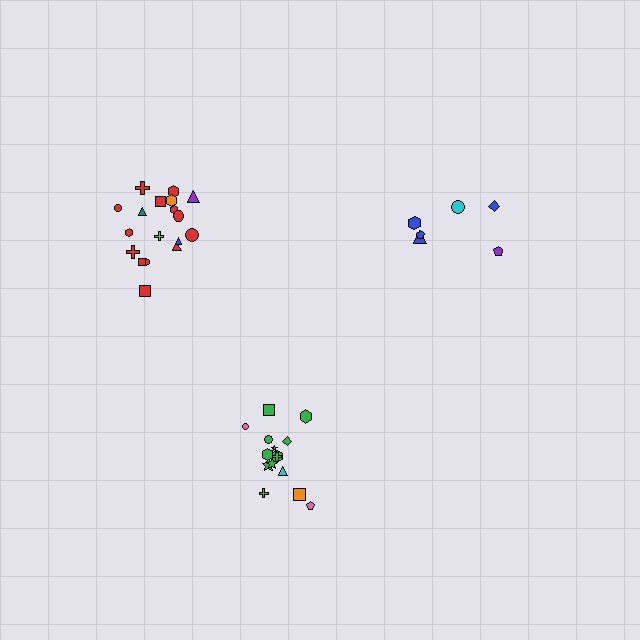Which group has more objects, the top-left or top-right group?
The top-left group.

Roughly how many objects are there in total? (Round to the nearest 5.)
Roughly 40 objects in total.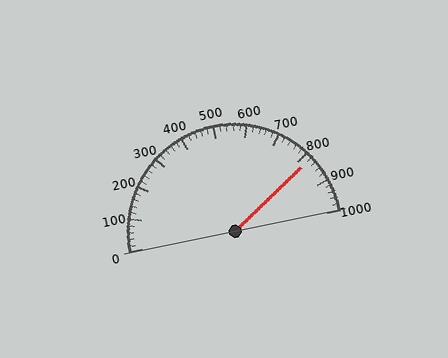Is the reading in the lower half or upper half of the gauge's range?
The reading is in the upper half of the range (0 to 1000).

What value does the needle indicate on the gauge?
The needle indicates approximately 820.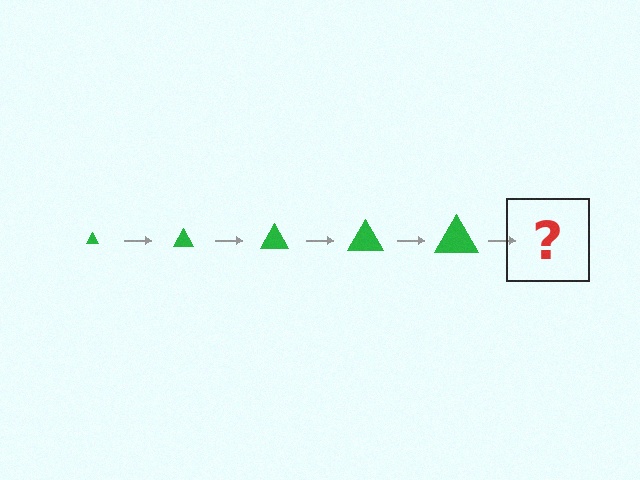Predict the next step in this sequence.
The next step is a green triangle, larger than the previous one.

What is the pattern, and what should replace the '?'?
The pattern is that the triangle gets progressively larger each step. The '?' should be a green triangle, larger than the previous one.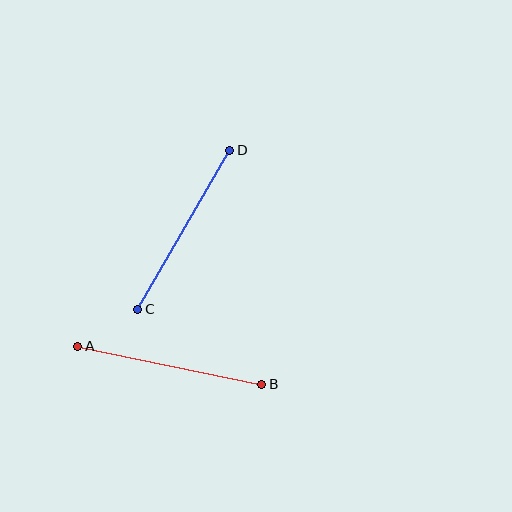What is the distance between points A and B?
The distance is approximately 188 pixels.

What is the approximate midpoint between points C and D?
The midpoint is at approximately (184, 230) pixels.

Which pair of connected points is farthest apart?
Points A and B are farthest apart.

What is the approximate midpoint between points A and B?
The midpoint is at approximately (170, 365) pixels.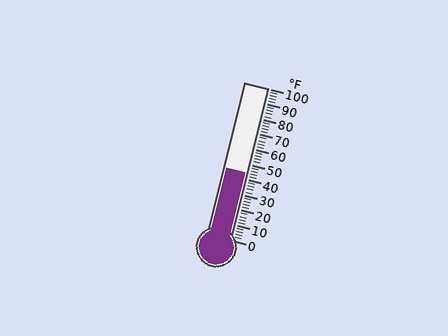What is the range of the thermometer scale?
The thermometer scale ranges from 0°F to 100°F.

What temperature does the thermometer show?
The thermometer shows approximately 44°F.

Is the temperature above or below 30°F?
The temperature is above 30°F.